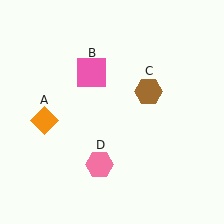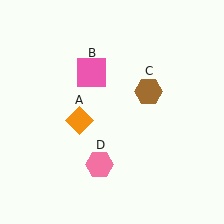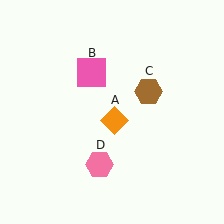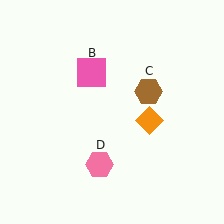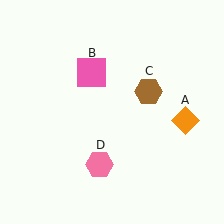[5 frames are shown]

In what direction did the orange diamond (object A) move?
The orange diamond (object A) moved right.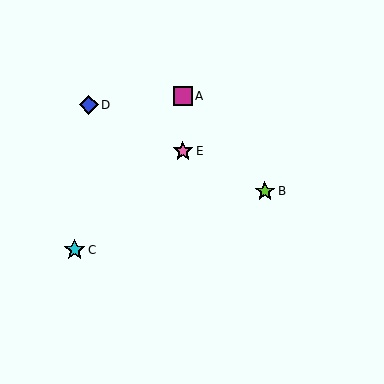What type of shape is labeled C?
Shape C is a cyan star.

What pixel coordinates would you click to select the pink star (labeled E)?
Click at (183, 151) to select the pink star E.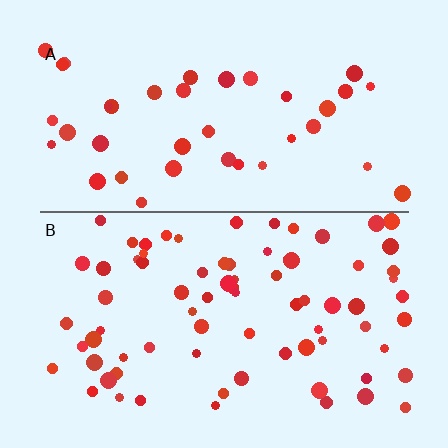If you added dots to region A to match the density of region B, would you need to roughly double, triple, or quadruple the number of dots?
Approximately double.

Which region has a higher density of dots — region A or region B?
B (the bottom).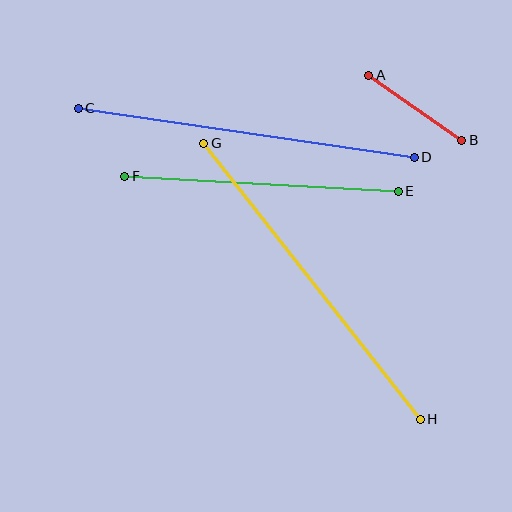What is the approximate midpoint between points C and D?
The midpoint is at approximately (246, 133) pixels.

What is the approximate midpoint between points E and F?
The midpoint is at approximately (261, 184) pixels.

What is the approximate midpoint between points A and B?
The midpoint is at approximately (415, 108) pixels.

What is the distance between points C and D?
The distance is approximately 339 pixels.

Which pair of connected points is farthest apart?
Points G and H are farthest apart.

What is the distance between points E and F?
The distance is approximately 274 pixels.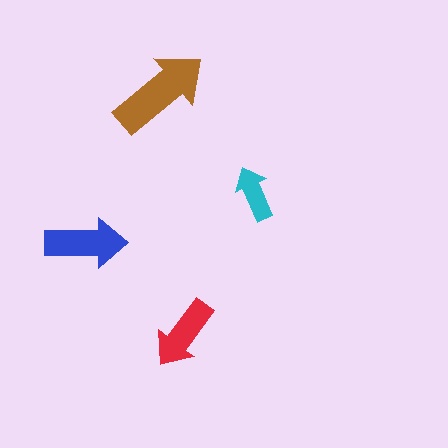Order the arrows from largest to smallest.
the brown one, the blue one, the red one, the cyan one.